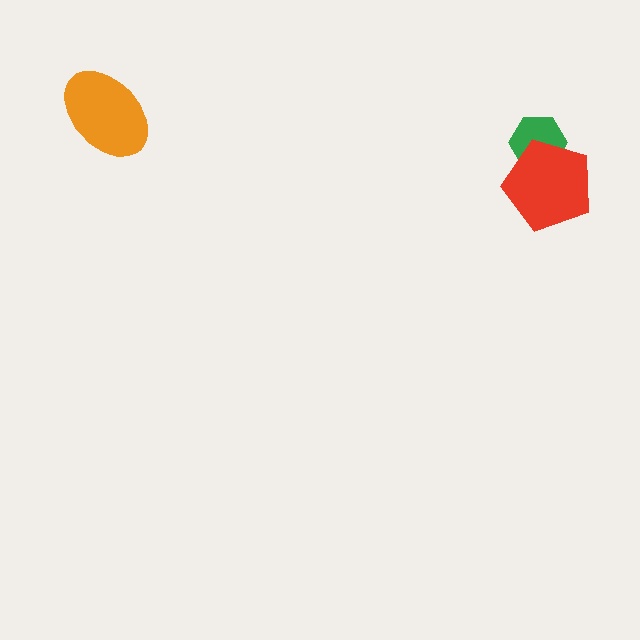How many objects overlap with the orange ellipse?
0 objects overlap with the orange ellipse.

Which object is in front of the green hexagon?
The red pentagon is in front of the green hexagon.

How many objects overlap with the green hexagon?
1 object overlaps with the green hexagon.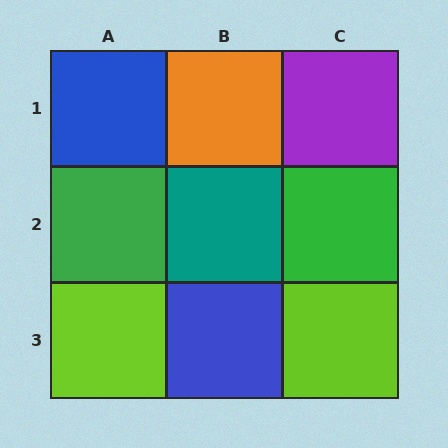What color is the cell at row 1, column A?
Blue.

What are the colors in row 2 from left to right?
Green, teal, green.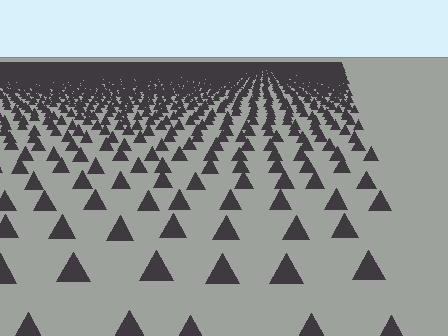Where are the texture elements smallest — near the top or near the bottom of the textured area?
Near the top.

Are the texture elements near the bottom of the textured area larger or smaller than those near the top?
Larger. Near the bottom, elements are closer to the viewer and appear at a bigger on-screen size.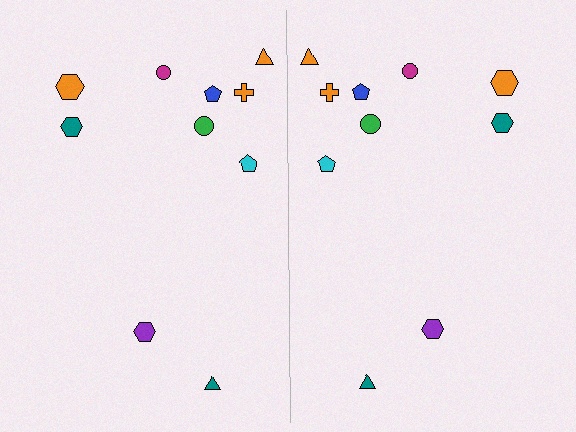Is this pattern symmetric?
Yes, this pattern has bilateral (reflection) symmetry.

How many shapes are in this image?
There are 20 shapes in this image.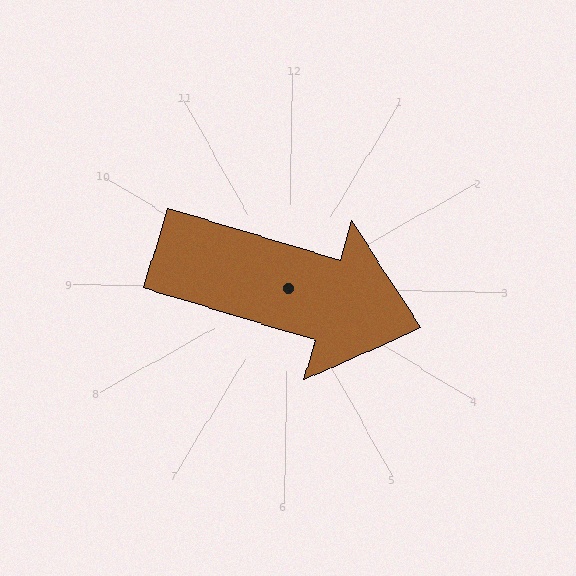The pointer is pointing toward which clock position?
Roughly 4 o'clock.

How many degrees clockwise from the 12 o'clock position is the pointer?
Approximately 106 degrees.